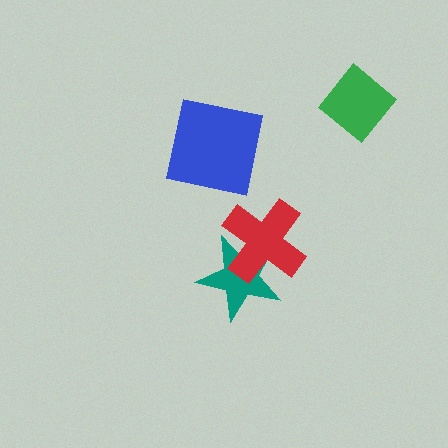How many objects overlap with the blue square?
0 objects overlap with the blue square.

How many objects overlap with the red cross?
1 object overlaps with the red cross.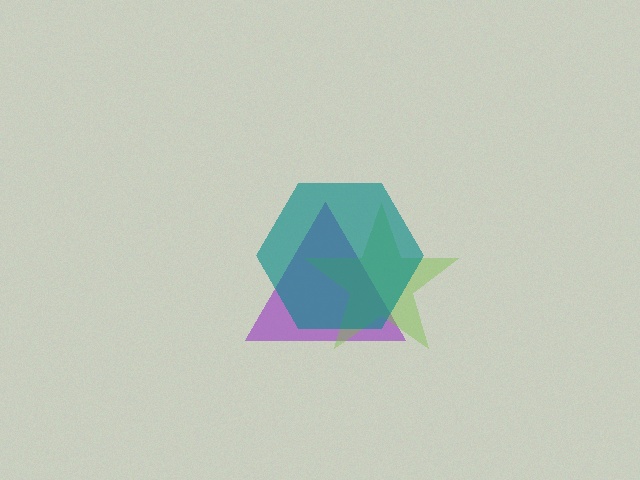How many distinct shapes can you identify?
There are 3 distinct shapes: a purple triangle, a lime star, a teal hexagon.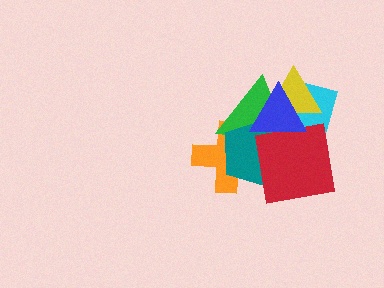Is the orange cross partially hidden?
Yes, it is partially covered by another shape.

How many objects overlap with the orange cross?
2 objects overlap with the orange cross.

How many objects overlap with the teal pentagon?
5 objects overlap with the teal pentagon.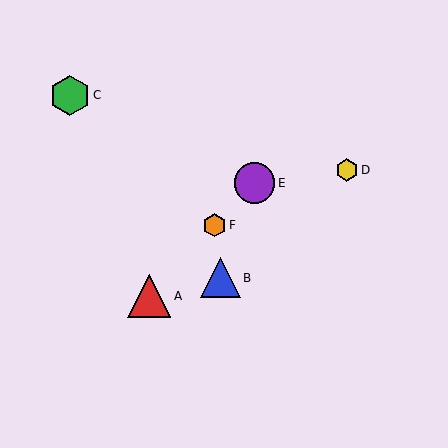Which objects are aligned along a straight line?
Objects A, E, F are aligned along a straight line.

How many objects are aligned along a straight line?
3 objects (A, E, F) are aligned along a straight line.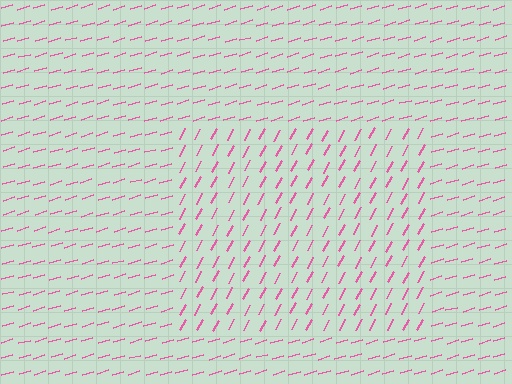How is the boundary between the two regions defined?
The boundary is defined purely by a change in line orientation (approximately 45 degrees difference). All lines are the same color and thickness.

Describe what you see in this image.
The image is filled with small pink line segments. A rectangle region in the image has lines oriented differently from the surrounding lines, creating a visible texture boundary.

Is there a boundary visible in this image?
Yes, there is a texture boundary formed by a change in line orientation.